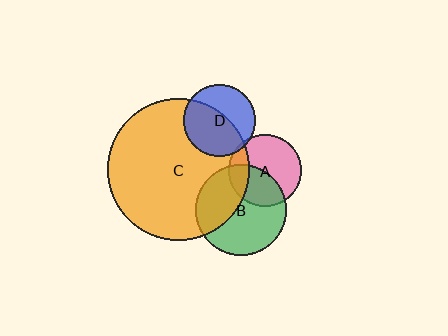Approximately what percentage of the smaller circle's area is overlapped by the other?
Approximately 5%.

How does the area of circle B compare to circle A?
Approximately 1.6 times.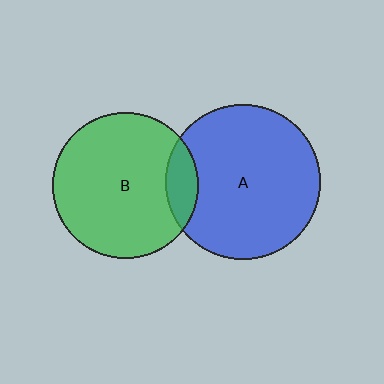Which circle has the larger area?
Circle A (blue).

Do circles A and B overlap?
Yes.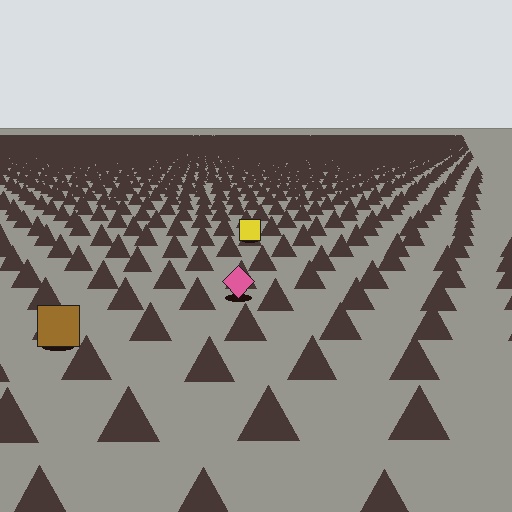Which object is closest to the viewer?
The brown square is closest. The texture marks near it are larger and more spread out.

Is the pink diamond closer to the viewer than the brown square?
No. The brown square is closer — you can tell from the texture gradient: the ground texture is coarser near it.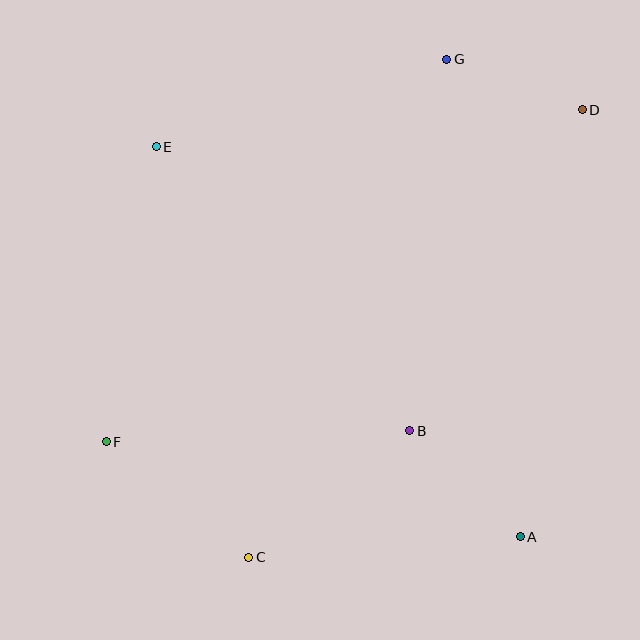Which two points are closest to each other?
Points D and G are closest to each other.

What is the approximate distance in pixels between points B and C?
The distance between B and C is approximately 205 pixels.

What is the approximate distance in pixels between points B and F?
The distance between B and F is approximately 304 pixels.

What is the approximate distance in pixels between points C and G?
The distance between C and G is approximately 536 pixels.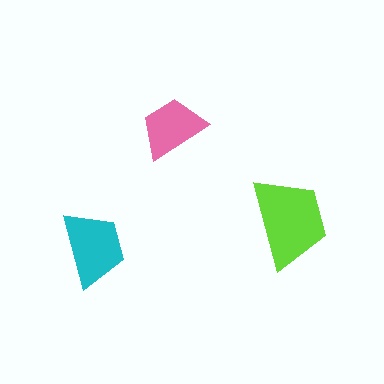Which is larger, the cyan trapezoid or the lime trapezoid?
The lime one.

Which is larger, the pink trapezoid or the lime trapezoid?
The lime one.